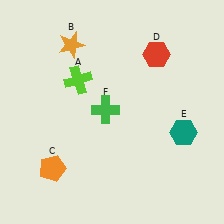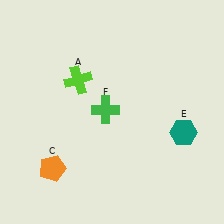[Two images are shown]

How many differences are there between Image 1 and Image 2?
There are 2 differences between the two images.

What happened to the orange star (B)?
The orange star (B) was removed in Image 2. It was in the top-left area of Image 1.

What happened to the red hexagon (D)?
The red hexagon (D) was removed in Image 2. It was in the top-right area of Image 1.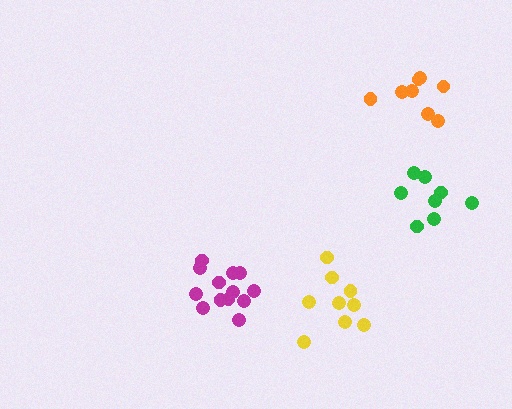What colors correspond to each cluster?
The clusters are colored: yellow, magenta, green, orange.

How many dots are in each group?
Group 1: 9 dots, Group 2: 13 dots, Group 3: 8 dots, Group 4: 8 dots (38 total).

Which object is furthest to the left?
The magenta cluster is leftmost.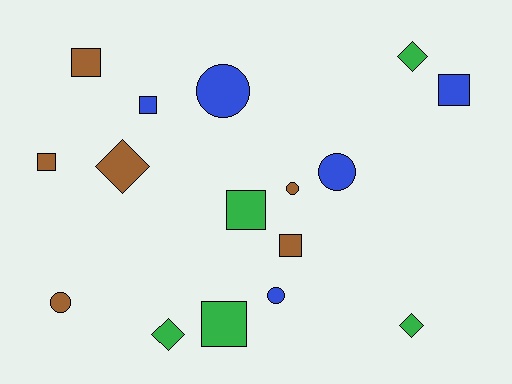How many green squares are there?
There are 2 green squares.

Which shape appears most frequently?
Square, with 7 objects.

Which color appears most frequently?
Brown, with 6 objects.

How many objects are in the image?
There are 16 objects.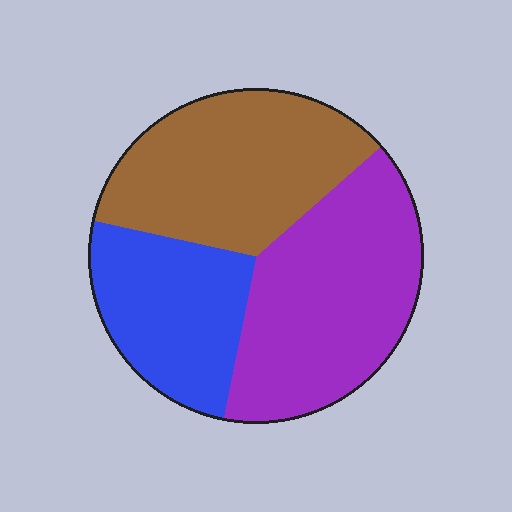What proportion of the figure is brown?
Brown takes up about one third (1/3) of the figure.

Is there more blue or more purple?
Purple.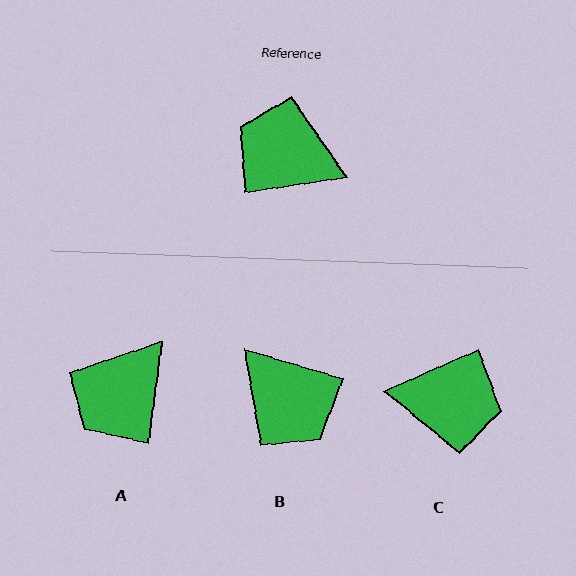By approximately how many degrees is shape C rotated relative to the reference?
Approximately 165 degrees clockwise.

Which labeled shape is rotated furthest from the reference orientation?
C, about 165 degrees away.